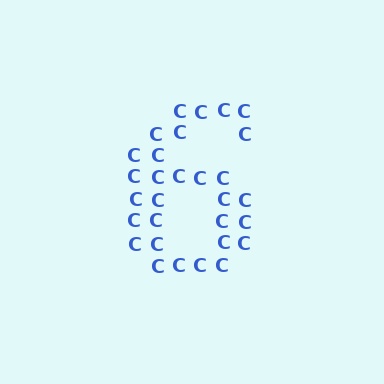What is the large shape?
The large shape is the digit 6.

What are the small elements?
The small elements are letter C's.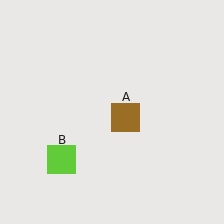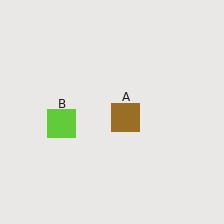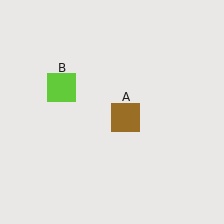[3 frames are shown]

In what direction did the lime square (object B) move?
The lime square (object B) moved up.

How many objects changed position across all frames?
1 object changed position: lime square (object B).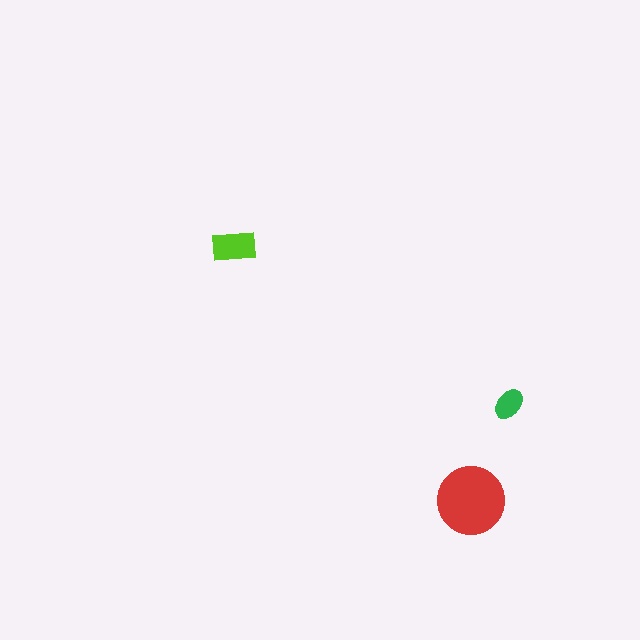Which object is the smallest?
The green ellipse.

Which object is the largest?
The red circle.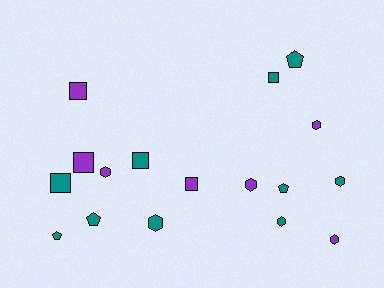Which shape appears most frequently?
Hexagon, with 7 objects.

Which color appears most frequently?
Teal, with 10 objects.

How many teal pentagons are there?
There are 4 teal pentagons.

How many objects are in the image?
There are 17 objects.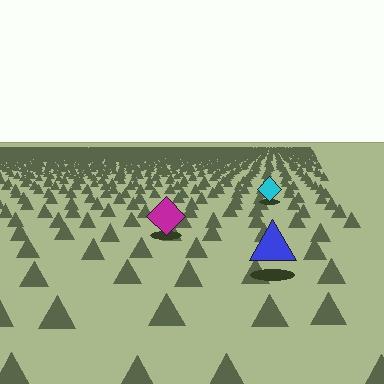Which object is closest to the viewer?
The blue triangle is closest. The texture marks near it are larger and more spread out.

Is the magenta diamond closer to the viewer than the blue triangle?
No. The blue triangle is closer — you can tell from the texture gradient: the ground texture is coarser near it.